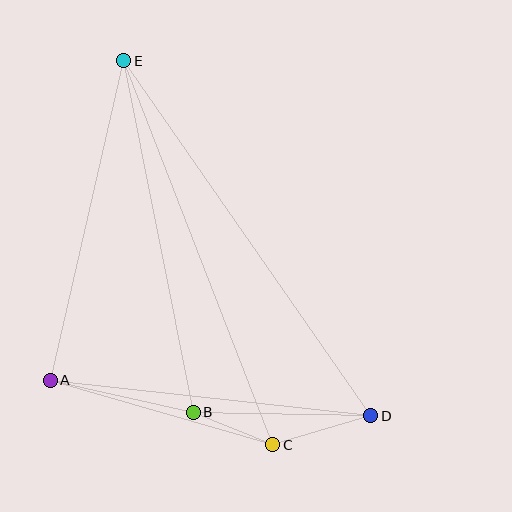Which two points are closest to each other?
Points B and C are closest to each other.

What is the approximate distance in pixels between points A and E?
The distance between A and E is approximately 328 pixels.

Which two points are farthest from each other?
Points D and E are farthest from each other.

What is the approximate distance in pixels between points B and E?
The distance between B and E is approximately 358 pixels.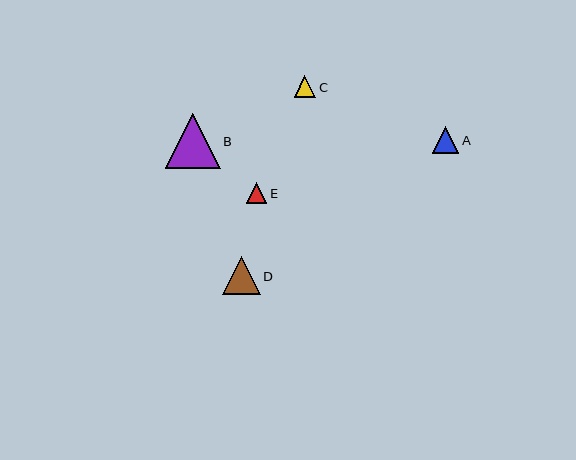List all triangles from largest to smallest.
From largest to smallest: B, D, A, C, E.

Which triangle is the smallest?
Triangle E is the smallest with a size of approximately 21 pixels.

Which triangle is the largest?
Triangle B is the largest with a size of approximately 54 pixels.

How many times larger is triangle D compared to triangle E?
Triangle D is approximately 1.8 times the size of triangle E.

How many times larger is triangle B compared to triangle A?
Triangle B is approximately 2.0 times the size of triangle A.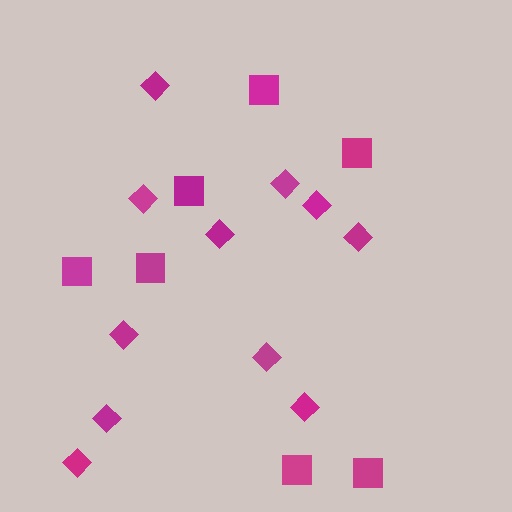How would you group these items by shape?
There are 2 groups: one group of diamonds (11) and one group of squares (7).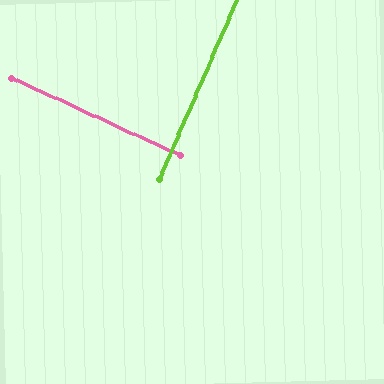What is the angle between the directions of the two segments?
Approximately 89 degrees.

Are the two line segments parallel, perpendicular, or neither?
Perpendicular — they meet at approximately 89°.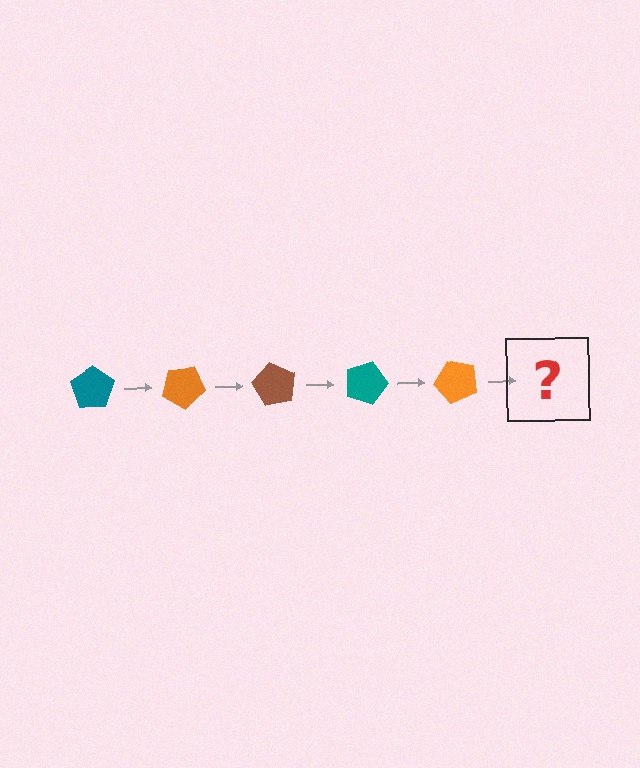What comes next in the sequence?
The next element should be a brown pentagon, rotated 150 degrees from the start.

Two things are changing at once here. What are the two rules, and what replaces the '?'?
The two rules are that it rotates 30 degrees each step and the color cycles through teal, orange, and brown. The '?' should be a brown pentagon, rotated 150 degrees from the start.